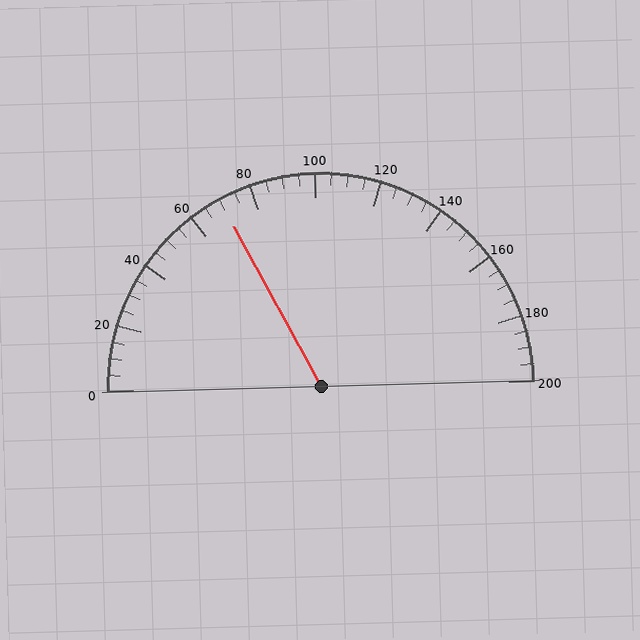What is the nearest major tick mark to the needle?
The nearest major tick mark is 80.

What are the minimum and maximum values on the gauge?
The gauge ranges from 0 to 200.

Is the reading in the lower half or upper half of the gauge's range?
The reading is in the lower half of the range (0 to 200).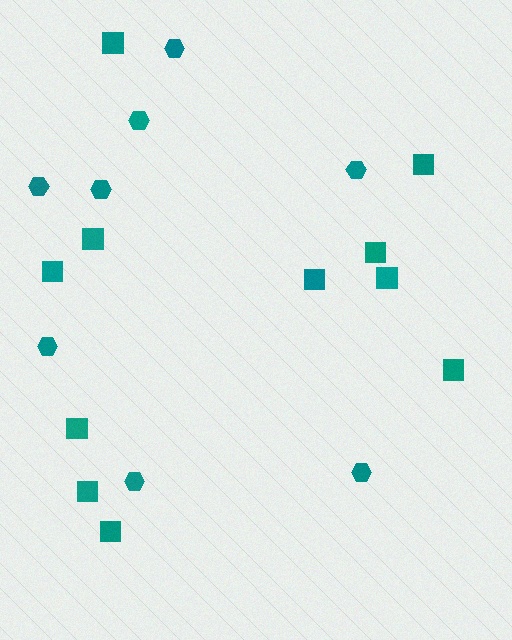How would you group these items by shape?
There are 2 groups: one group of squares (11) and one group of hexagons (8).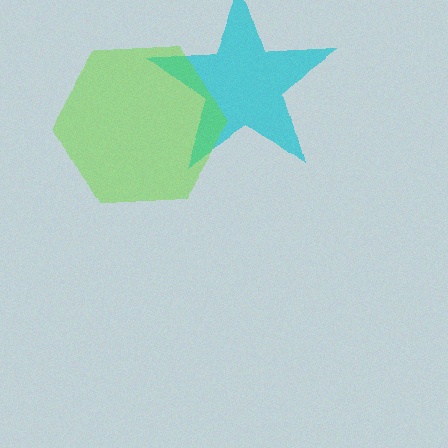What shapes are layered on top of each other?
The layered shapes are: a cyan star, a lime hexagon.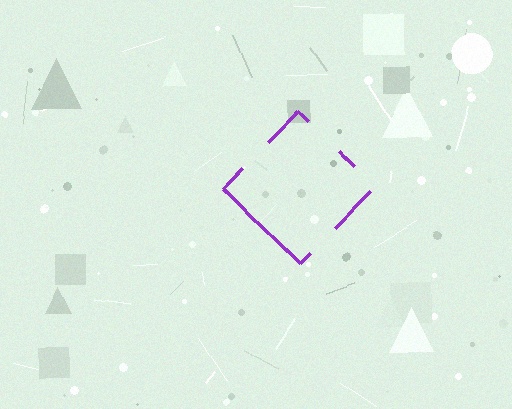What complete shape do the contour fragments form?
The contour fragments form a diamond.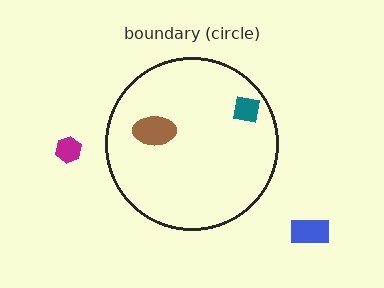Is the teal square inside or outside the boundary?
Inside.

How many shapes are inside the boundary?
2 inside, 2 outside.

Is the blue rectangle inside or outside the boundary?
Outside.